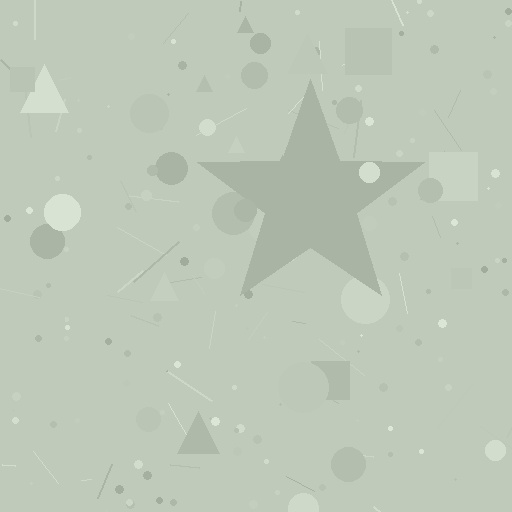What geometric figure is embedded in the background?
A star is embedded in the background.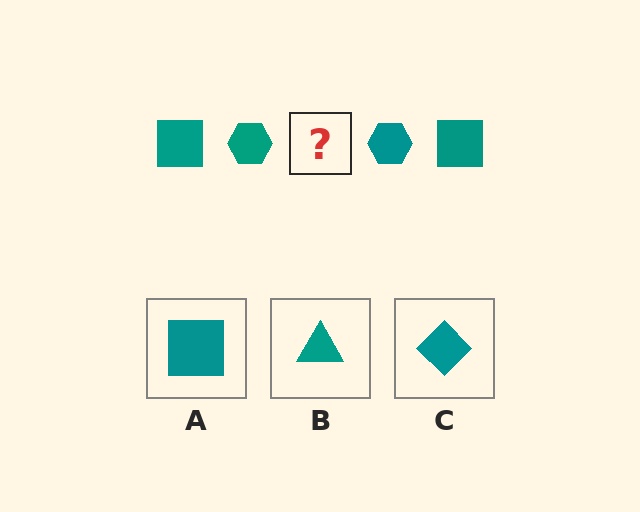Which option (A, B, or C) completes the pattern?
A.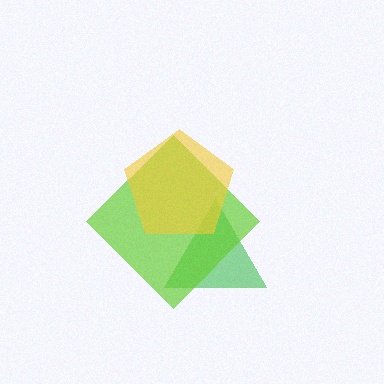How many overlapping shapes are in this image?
There are 3 overlapping shapes in the image.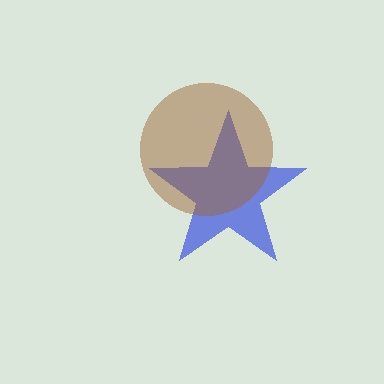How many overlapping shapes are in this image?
There are 2 overlapping shapes in the image.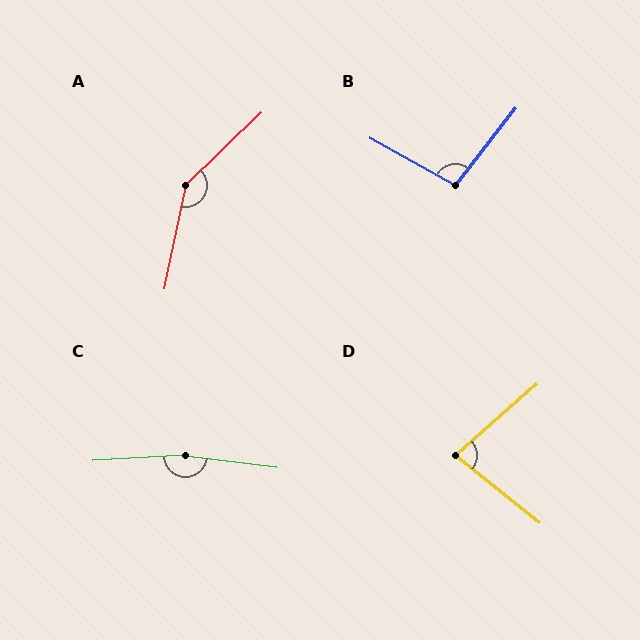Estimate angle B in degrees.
Approximately 99 degrees.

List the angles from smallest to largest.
D (80°), B (99°), A (146°), C (170°).